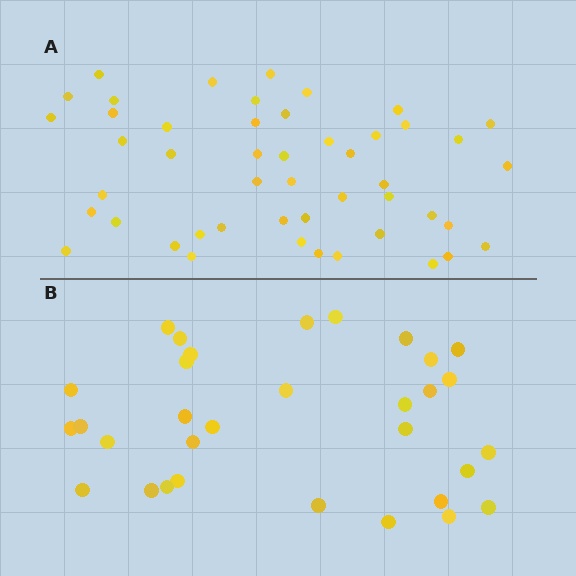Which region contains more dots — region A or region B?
Region A (the top region) has more dots.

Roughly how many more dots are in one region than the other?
Region A has approximately 15 more dots than region B.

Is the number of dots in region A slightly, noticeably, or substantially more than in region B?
Region A has substantially more. The ratio is roughly 1.5 to 1.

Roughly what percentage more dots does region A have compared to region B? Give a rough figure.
About 50% more.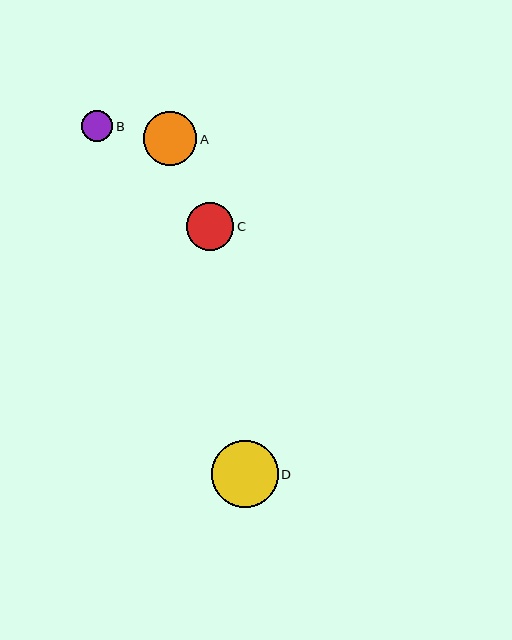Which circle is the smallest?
Circle B is the smallest with a size of approximately 31 pixels.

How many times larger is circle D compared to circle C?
Circle D is approximately 1.4 times the size of circle C.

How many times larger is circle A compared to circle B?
Circle A is approximately 1.7 times the size of circle B.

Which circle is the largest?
Circle D is the largest with a size of approximately 67 pixels.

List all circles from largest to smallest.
From largest to smallest: D, A, C, B.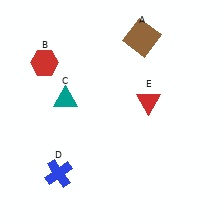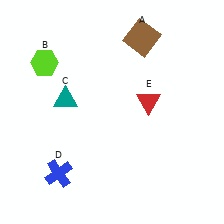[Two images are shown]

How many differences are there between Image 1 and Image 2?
There is 1 difference between the two images.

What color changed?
The hexagon (B) changed from red in Image 1 to lime in Image 2.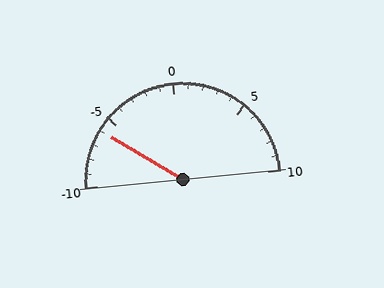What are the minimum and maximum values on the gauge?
The gauge ranges from -10 to 10.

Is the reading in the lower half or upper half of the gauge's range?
The reading is in the lower half of the range (-10 to 10).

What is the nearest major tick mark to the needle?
The nearest major tick mark is -5.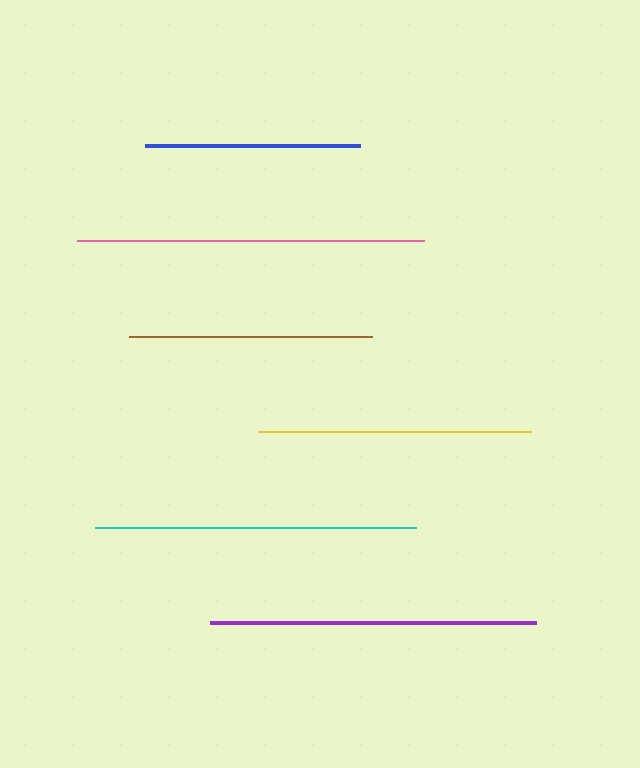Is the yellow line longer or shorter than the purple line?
The purple line is longer than the yellow line.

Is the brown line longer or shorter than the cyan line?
The cyan line is longer than the brown line.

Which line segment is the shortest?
The blue line is the shortest at approximately 215 pixels.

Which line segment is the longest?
The pink line is the longest at approximately 347 pixels.